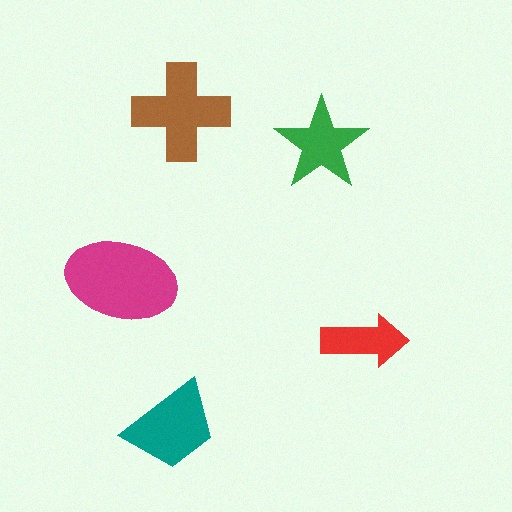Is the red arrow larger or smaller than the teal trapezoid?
Smaller.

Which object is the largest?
The magenta ellipse.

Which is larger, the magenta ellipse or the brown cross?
The magenta ellipse.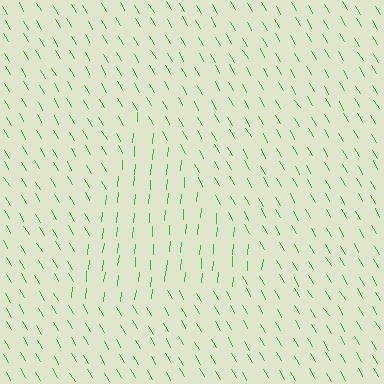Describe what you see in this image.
The image is filled with small green line segments. A triangle region in the image has lines oriented differently from the surrounding lines, creating a visible texture boundary.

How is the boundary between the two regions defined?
The boundary is defined purely by a change in line orientation (approximately 36 degrees difference). All lines are the same color and thickness.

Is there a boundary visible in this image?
Yes, there is a texture boundary formed by a change in line orientation.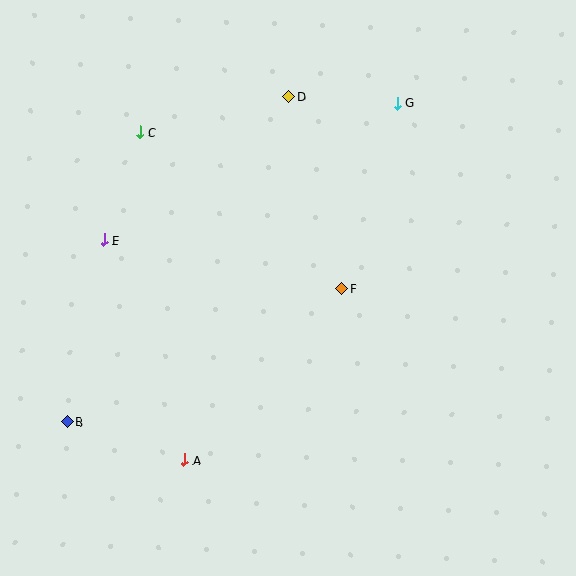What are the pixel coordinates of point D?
Point D is at (288, 97).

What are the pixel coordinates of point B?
Point B is at (67, 422).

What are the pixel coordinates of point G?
Point G is at (397, 103).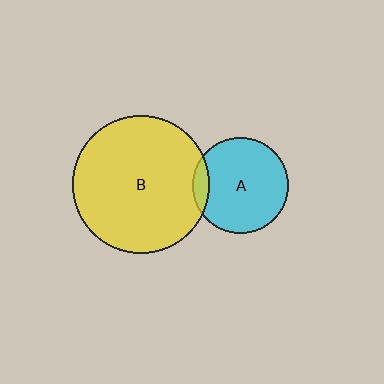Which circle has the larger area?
Circle B (yellow).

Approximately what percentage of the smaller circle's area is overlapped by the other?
Approximately 10%.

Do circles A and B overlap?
Yes.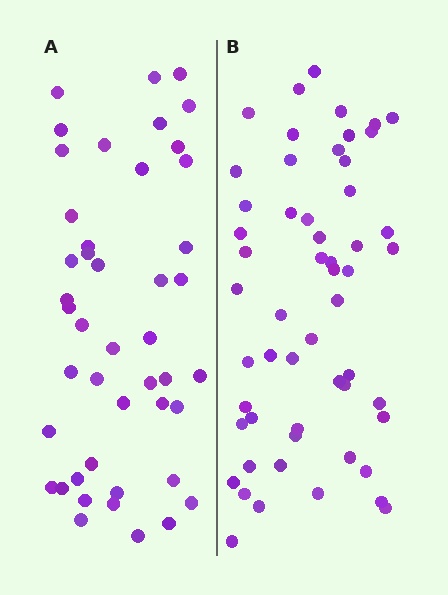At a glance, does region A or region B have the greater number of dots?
Region B (the right region) has more dots.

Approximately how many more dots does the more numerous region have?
Region B has roughly 10 or so more dots than region A.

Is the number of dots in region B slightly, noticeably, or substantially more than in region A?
Region B has only slightly more — the two regions are fairly close. The ratio is roughly 1.2 to 1.